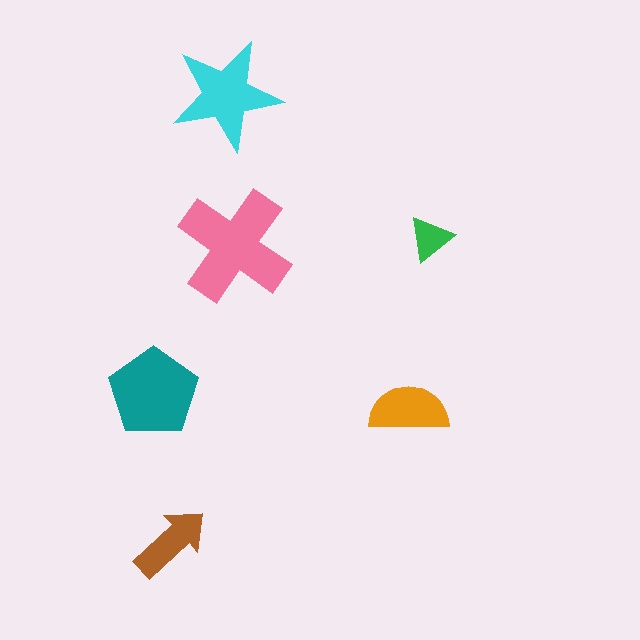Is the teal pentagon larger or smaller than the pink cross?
Smaller.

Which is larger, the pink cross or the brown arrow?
The pink cross.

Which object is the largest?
The pink cross.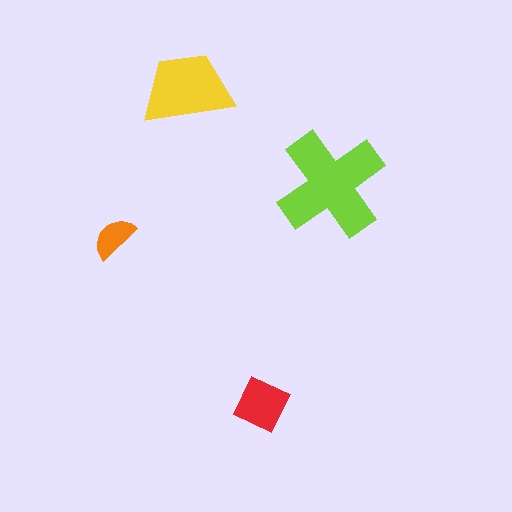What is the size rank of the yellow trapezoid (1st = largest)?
2nd.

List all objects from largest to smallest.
The lime cross, the yellow trapezoid, the red diamond, the orange semicircle.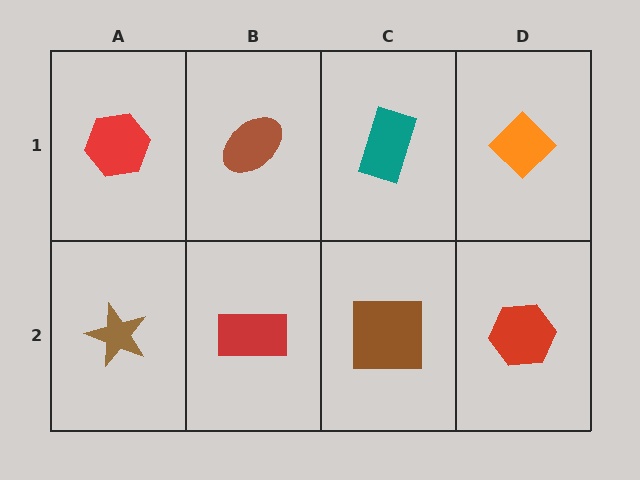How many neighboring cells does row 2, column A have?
2.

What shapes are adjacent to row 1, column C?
A brown square (row 2, column C), a brown ellipse (row 1, column B), an orange diamond (row 1, column D).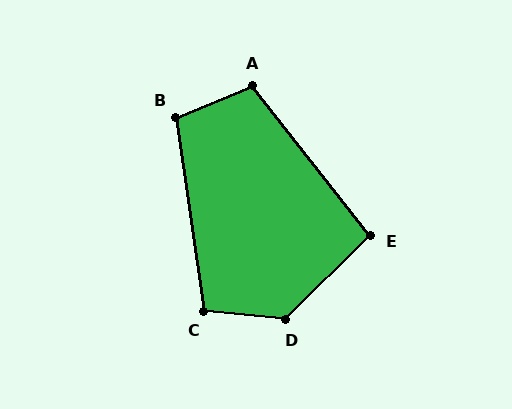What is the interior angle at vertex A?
Approximately 106 degrees (obtuse).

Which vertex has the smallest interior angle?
E, at approximately 96 degrees.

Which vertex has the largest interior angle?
D, at approximately 130 degrees.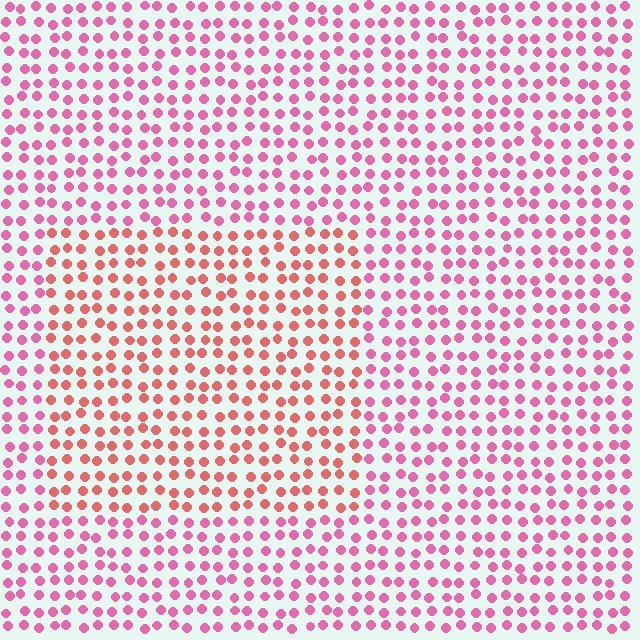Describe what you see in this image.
The image is filled with small pink elements in a uniform arrangement. A rectangle-shaped region is visible where the elements are tinted to a slightly different hue, forming a subtle color boundary.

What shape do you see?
I see a rectangle.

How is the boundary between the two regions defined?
The boundary is defined purely by a slight shift in hue (about 32 degrees). Spacing, size, and orientation are identical on both sides.